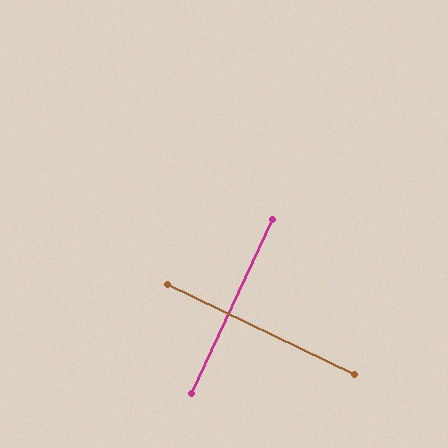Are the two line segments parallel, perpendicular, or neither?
Perpendicular — they meet at approximately 89°.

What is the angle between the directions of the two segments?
Approximately 89 degrees.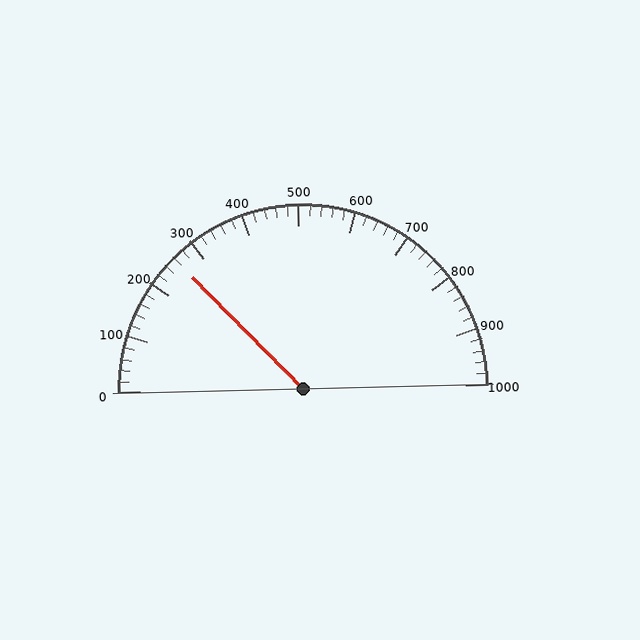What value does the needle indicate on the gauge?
The needle indicates approximately 260.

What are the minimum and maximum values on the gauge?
The gauge ranges from 0 to 1000.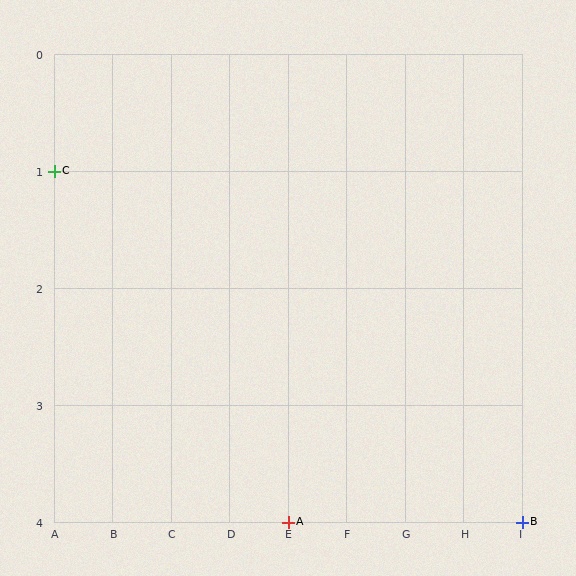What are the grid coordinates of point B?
Point B is at grid coordinates (I, 4).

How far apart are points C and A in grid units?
Points C and A are 4 columns and 3 rows apart (about 5.0 grid units diagonally).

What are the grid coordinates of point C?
Point C is at grid coordinates (A, 1).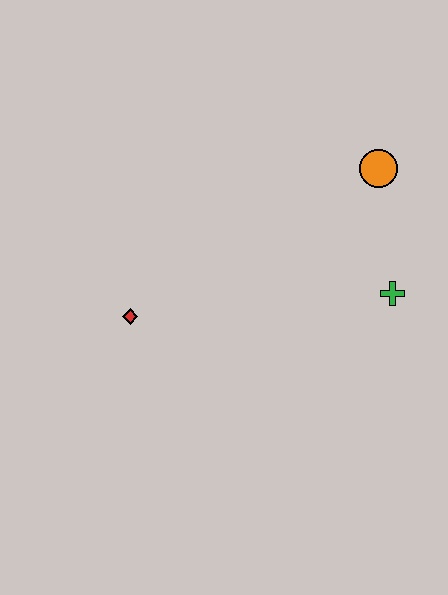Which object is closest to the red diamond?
The green cross is closest to the red diamond.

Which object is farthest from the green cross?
The red diamond is farthest from the green cross.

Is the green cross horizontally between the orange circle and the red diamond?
No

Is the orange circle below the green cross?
No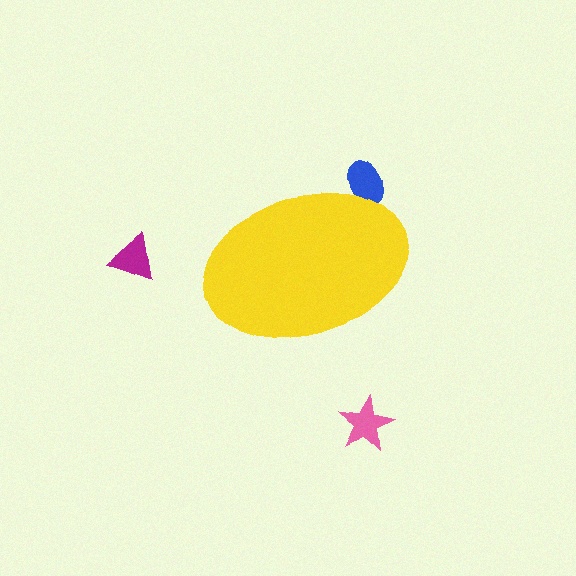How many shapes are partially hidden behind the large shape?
1 shape is partially hidden.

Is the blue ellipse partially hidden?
Yes, the blue ellipse is partially hidden behind the yellow ellipse.